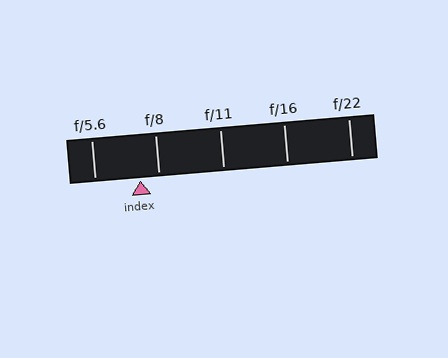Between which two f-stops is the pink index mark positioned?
The index mark is between f/5.6 and f/8.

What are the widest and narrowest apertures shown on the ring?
The widest aperture shown is f/5.6 and the narrowest is f/22.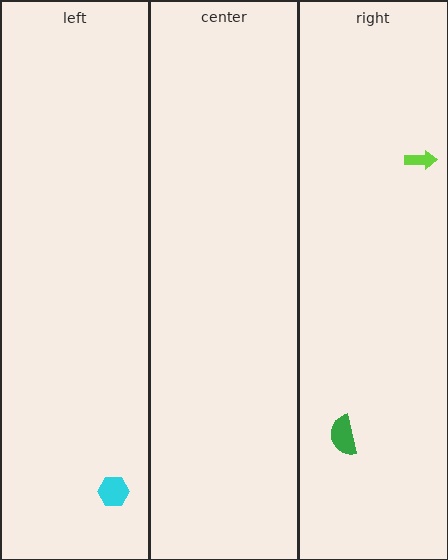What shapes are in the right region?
The lime arrow, the green semicircle.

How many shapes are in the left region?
1.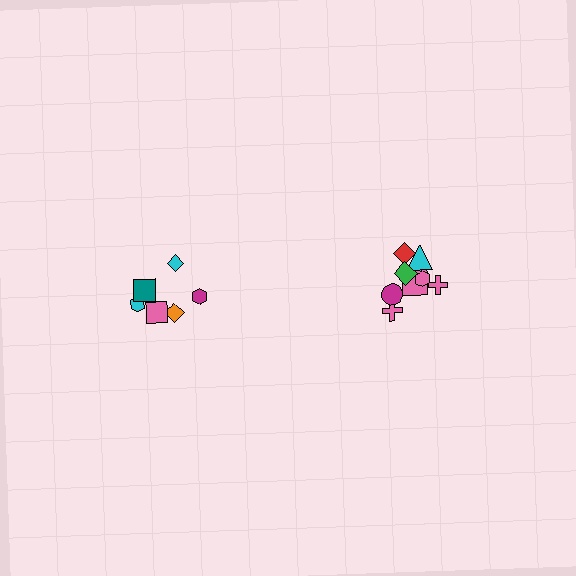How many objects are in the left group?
There are 6 objects.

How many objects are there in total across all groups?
There are 14 objects.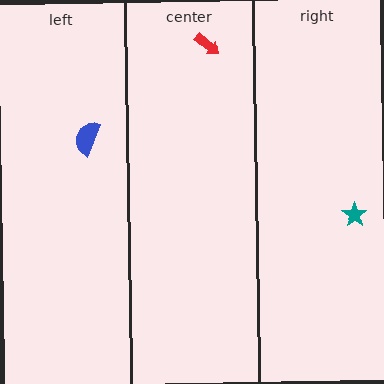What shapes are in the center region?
The red arrow.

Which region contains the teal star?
The right region.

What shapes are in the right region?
The teal star.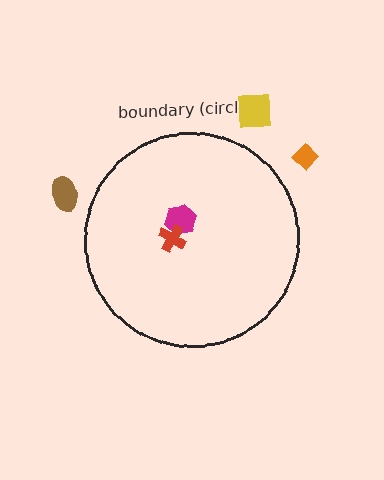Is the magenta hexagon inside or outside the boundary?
Inside.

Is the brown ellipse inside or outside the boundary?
Outside.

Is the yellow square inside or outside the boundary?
Outside.